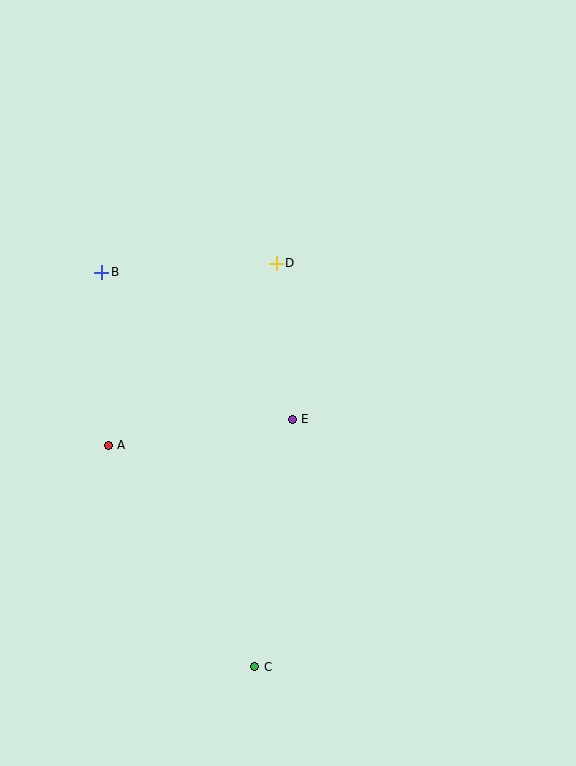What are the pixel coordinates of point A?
Point A is at (108, 445).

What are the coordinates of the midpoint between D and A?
The midpoint between D and A is at (192, 354).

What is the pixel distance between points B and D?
The distance between B and D is 175 pixels.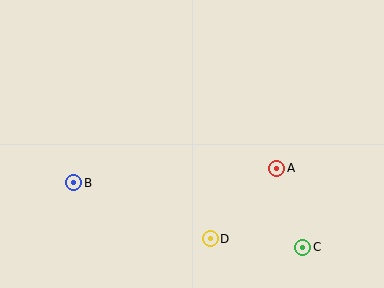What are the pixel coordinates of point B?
Point B is at (74, 183).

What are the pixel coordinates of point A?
Point A is at (277, 168).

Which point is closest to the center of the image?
Point A at (277, 168) is closest to the center.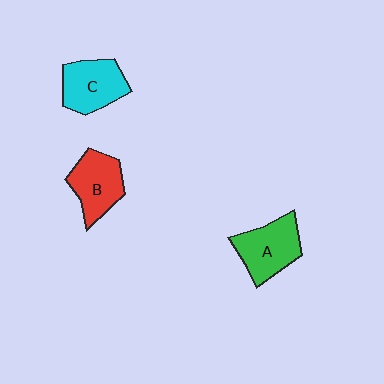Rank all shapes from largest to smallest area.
From largest to smallest: A (green), C (cyan), B (red).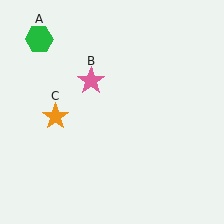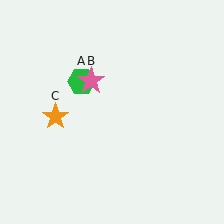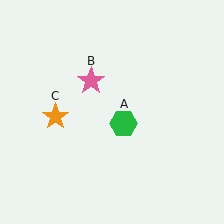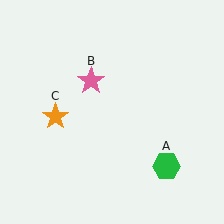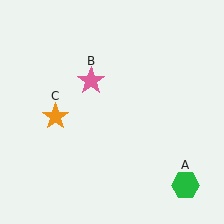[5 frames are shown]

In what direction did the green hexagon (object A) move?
The green hexagon (object A) moved down and to the right.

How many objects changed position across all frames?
1 object changed position: green hexagon (object A).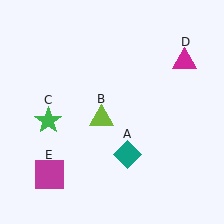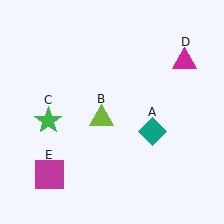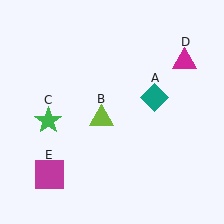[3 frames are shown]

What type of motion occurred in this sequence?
The teal diamond (object A) rotated counterclockwise around the center of the scene.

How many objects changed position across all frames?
1 object changed position: teal diamond (object A).